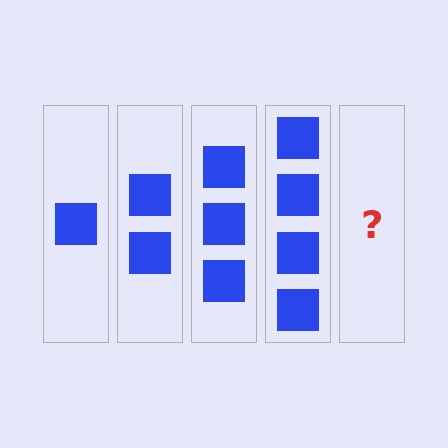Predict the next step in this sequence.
The next step is 5 squares.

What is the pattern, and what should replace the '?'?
The pattern is that each step adds one more square. The '?' should be 5 squares.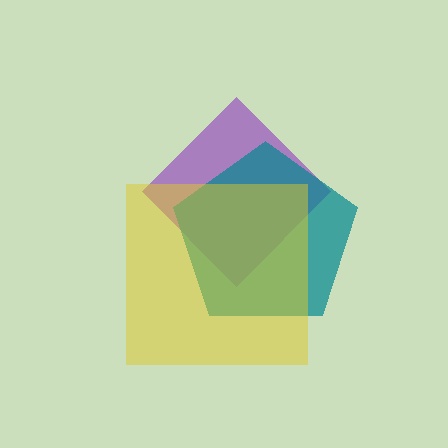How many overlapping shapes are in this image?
There are 3 overlapping shapes in the image.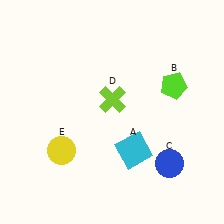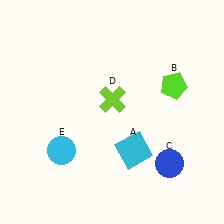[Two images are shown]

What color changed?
The circle (E) changed from yellow in Image 1 to cyan in Image 2.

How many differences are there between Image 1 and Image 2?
There is 1 difference between the two images.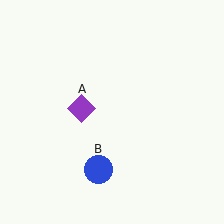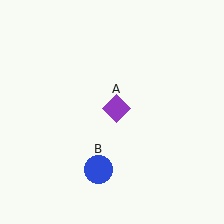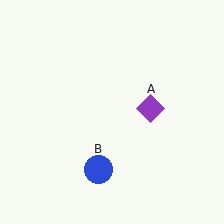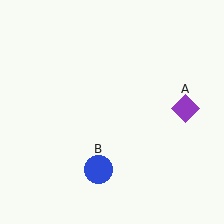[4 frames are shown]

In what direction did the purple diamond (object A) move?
The purple diamond (object A) moved right.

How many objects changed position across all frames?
1 object changed position: purple diamond (object A).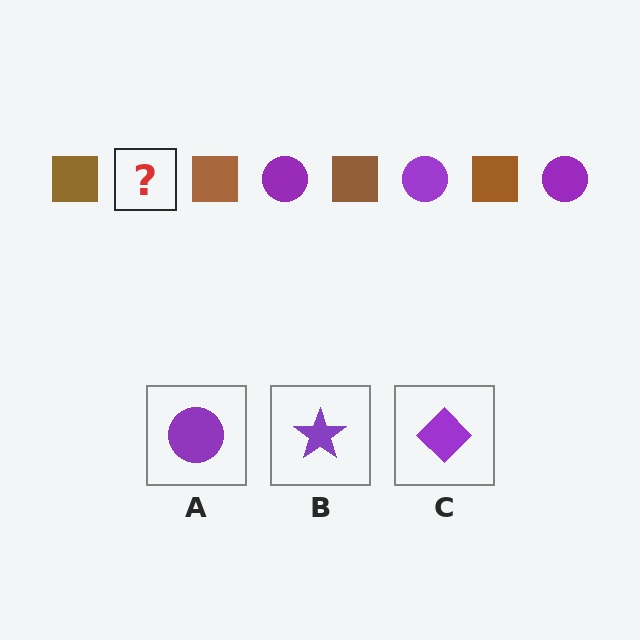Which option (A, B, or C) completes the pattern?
A.